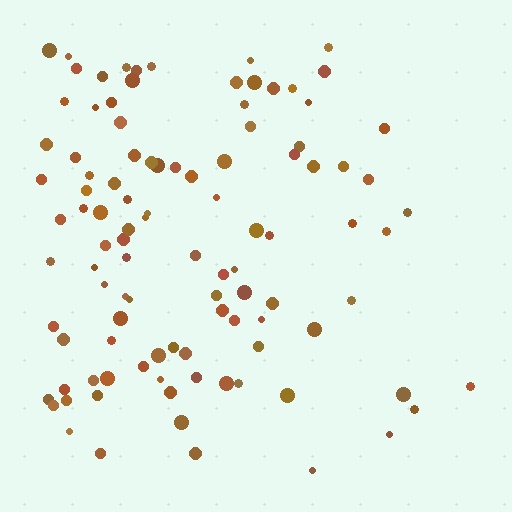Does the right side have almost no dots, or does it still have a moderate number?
Still a moderate number, just noticeably fewer than the left.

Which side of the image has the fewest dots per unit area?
The right.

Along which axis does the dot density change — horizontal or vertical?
Horizontal.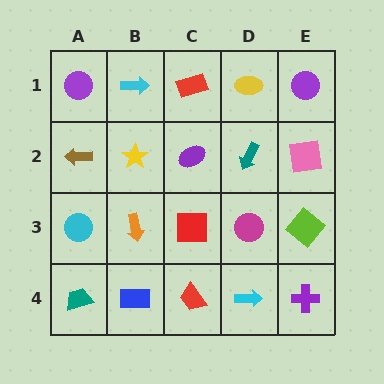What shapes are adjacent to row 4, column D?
A magenta circle (row 3, column D), a red trapezoid (row 4, column C), a purple cross (row 4, column E).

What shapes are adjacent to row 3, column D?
A teal arrow (row 2, column D), a cyan arrow (row 4, column D), a red square (row 3, column C), a lime diamond (row 3, column E).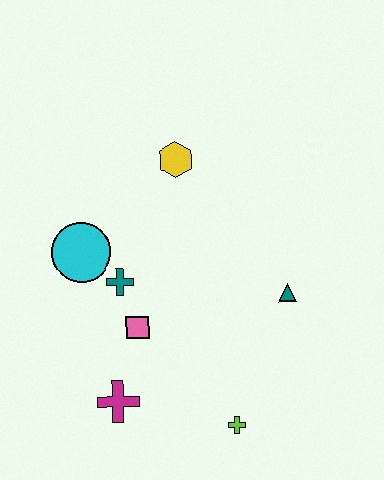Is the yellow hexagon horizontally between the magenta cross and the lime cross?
Yes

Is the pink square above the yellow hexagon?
No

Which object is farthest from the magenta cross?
The yellow hexagon is farthest from the magenta cross.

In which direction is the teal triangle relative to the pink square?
The teal triangle is to the right of the pink square.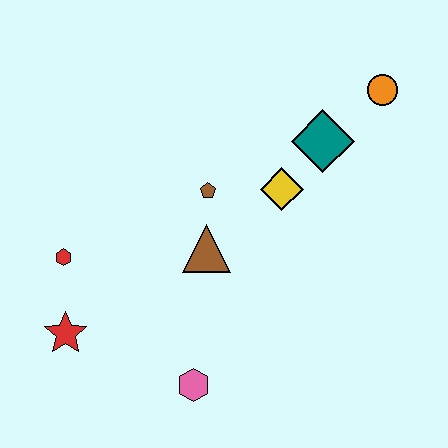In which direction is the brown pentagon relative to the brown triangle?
The brown pentagon is above the brown triangle.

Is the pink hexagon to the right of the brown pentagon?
No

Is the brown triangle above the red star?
Yes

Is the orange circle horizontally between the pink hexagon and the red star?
No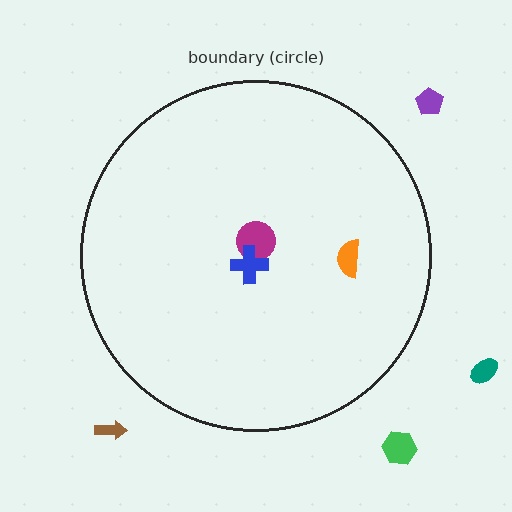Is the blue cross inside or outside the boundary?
Inside.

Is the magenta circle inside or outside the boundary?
Inside.